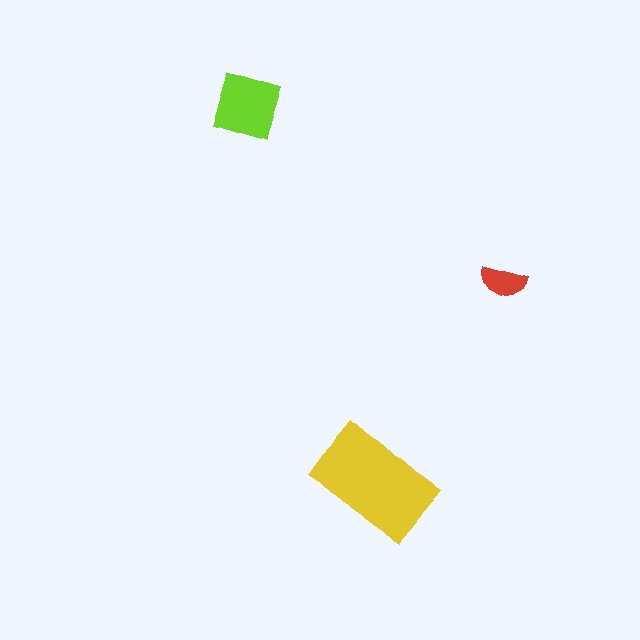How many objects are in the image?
There are 3 objects in the image.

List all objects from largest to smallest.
The yellow rectangle, the lime square, the red semicircle.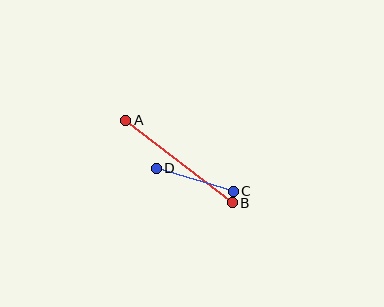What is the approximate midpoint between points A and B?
The midpoint is at approximately (179, 162) pixels.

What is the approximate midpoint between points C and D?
The midpoint is at approximately (195, 180) pixels.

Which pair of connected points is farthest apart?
Points A and B are farthest apart.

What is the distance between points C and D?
The distance is approximately 80 pixels.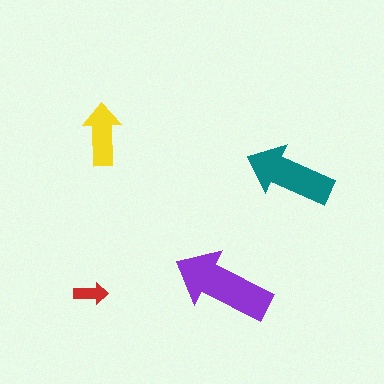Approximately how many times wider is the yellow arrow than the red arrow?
About 2 times wider.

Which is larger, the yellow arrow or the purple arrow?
The purple one.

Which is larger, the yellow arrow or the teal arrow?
The teal one.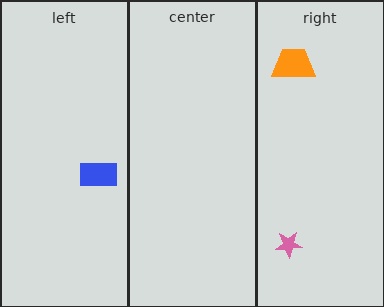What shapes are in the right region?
The orange trapezoid, the pink star.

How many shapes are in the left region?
1.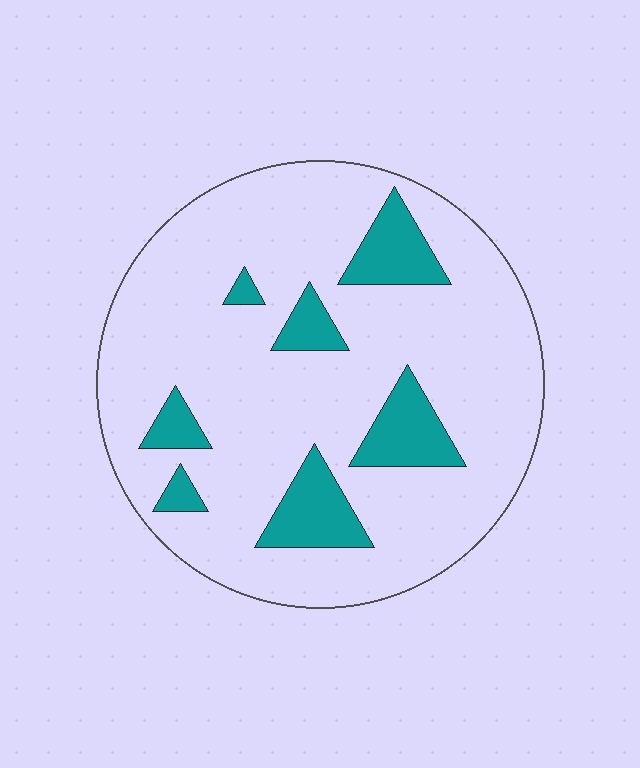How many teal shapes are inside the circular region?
7.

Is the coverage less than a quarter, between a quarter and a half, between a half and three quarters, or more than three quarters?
Less than a quarter.